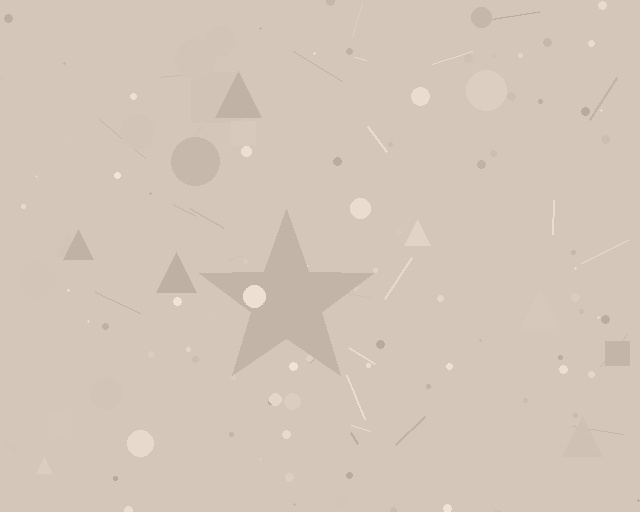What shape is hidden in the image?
A star is hidden in the image.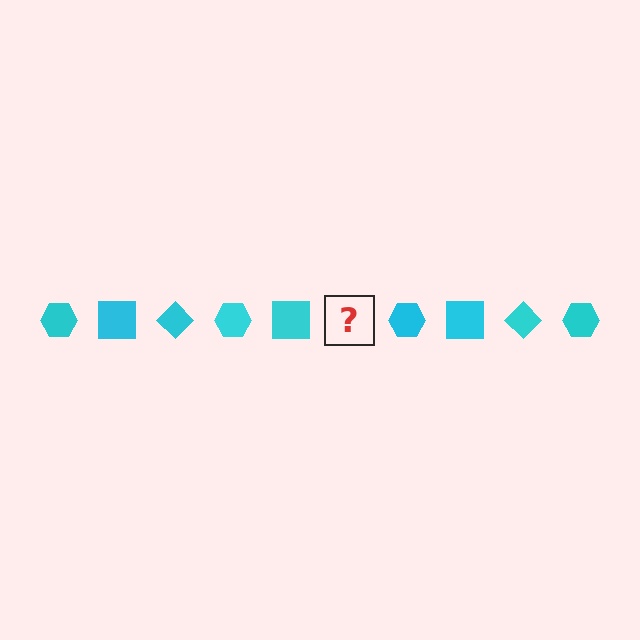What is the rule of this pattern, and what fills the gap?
The rule is that the pattern cycles through hexagon, square, diamond shapes in cyan. The gap should be filled with a cyan diamond.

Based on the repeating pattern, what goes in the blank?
The blank should be a cyan diamond.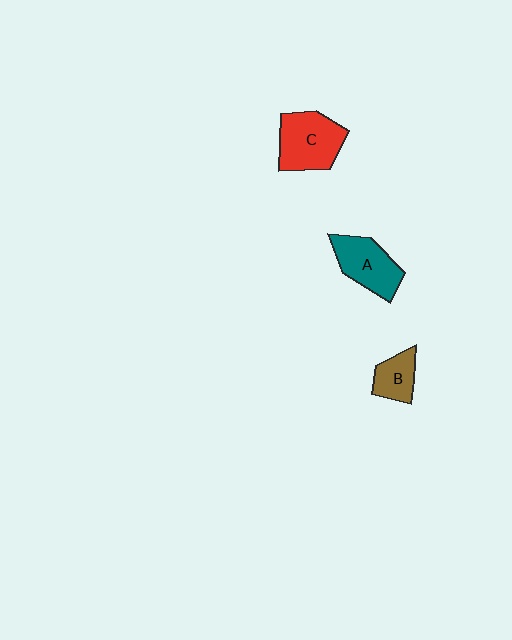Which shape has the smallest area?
Shape B (brown).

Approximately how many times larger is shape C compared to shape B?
Approximately 1.9 times.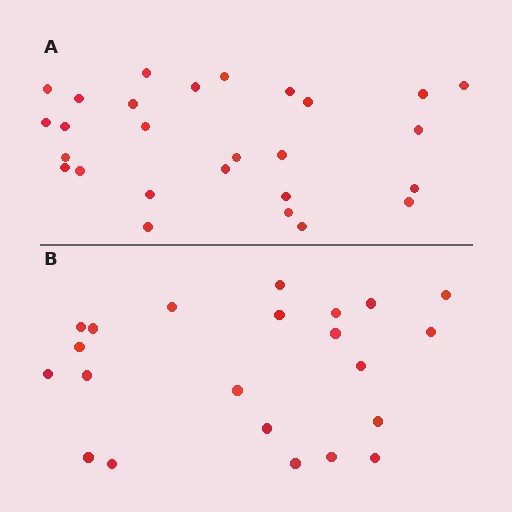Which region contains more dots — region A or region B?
Region A (the top region) has more dots.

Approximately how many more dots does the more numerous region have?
Region A has about 5 more dots than region B.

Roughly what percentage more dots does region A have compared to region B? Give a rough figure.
About 25% more.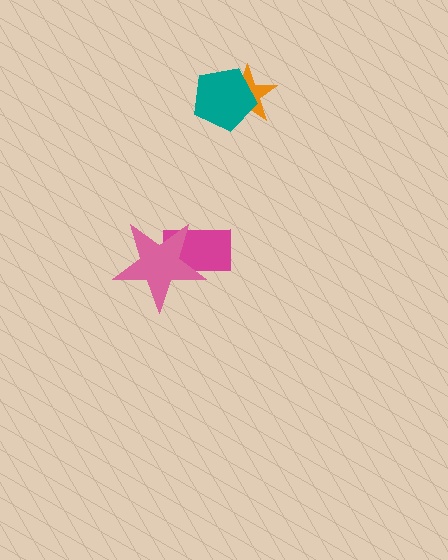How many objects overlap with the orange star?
1 object overlaps with the orange star.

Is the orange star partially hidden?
Yes, it is partially covered by another shape.